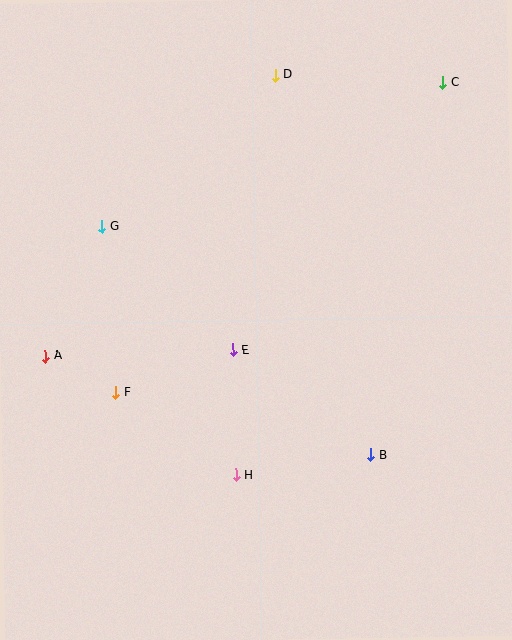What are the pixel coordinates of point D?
Point D is at (275, 75).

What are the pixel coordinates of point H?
Point H is at (236, 475).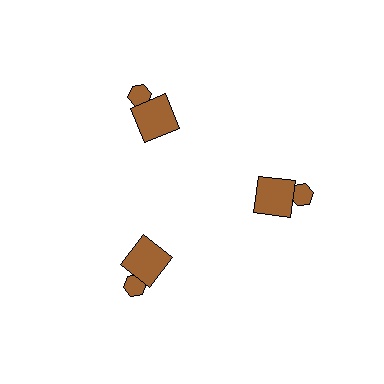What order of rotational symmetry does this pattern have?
This pattern has 3-fold rotational symmetry.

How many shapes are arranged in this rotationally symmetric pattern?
There are 6 shapes, arranged in 3 groups of 2.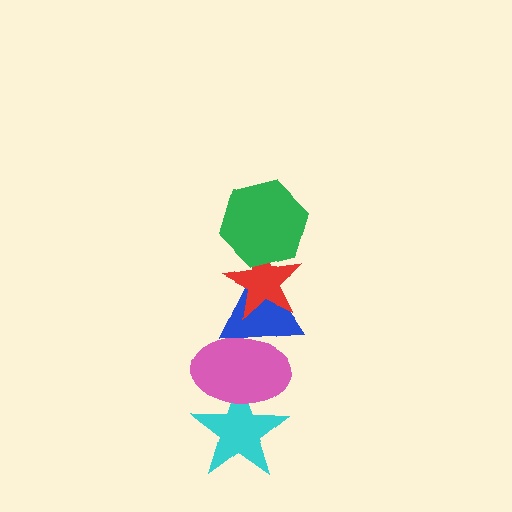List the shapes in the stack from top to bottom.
From top to bottom: the green hexagon, the red star, the blue triangle, the pink ellipse, the cyan star.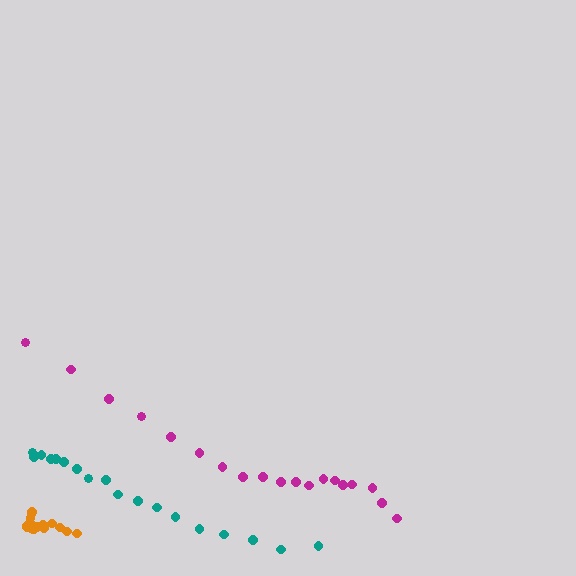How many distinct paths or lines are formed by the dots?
There are 3 distinct paths.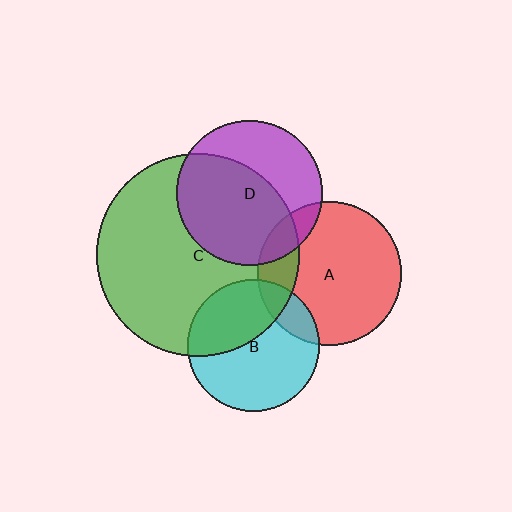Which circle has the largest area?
Circle C (green).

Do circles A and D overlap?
Yes.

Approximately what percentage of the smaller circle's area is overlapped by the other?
Approximately 10%.